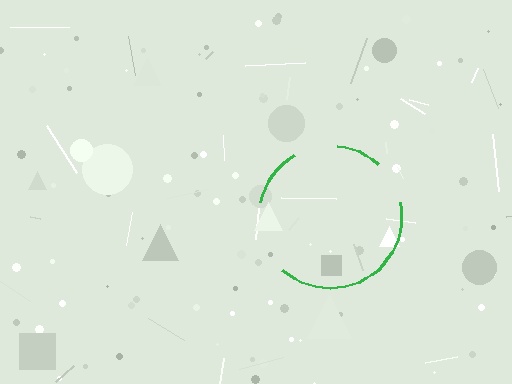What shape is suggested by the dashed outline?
The dashed outline suggests a circle.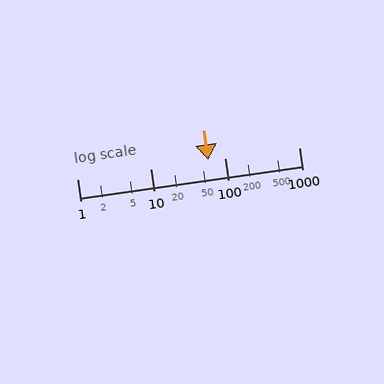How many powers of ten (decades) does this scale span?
The scale spans 3 decades, from 1 to 1000.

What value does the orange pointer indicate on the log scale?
The pointer indicates approximately 60.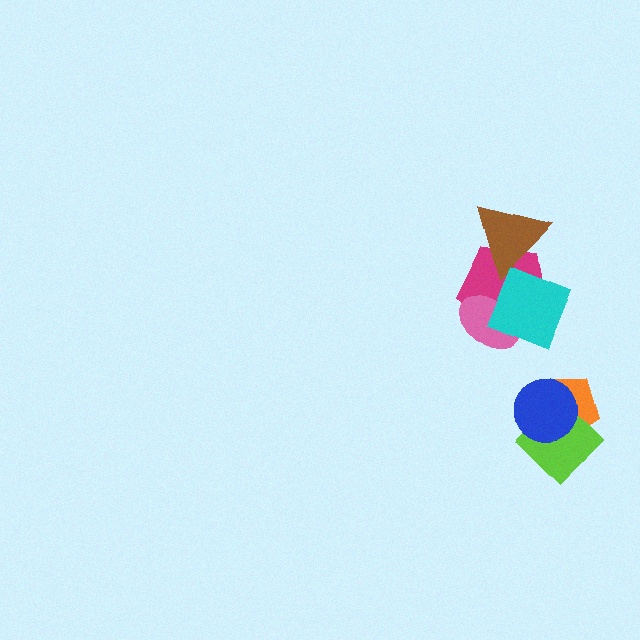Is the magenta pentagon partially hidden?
Yes, it is partially covered by another shape.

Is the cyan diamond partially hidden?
No, no other shape covers it.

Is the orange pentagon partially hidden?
Yes, it is partially covered by another shape.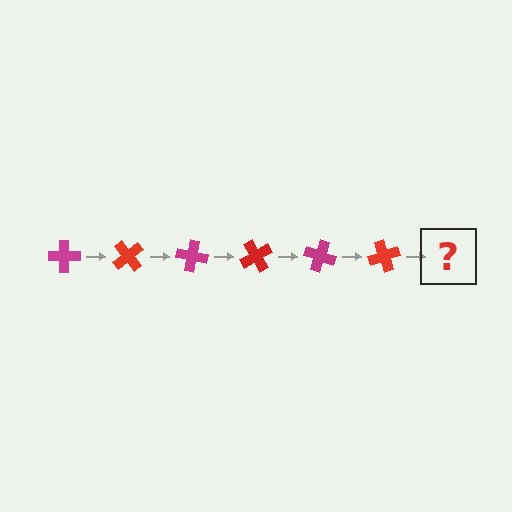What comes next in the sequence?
The next element should be a magenta cross, rotated 300 degrees from the start.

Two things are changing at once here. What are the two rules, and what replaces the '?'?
The two rules are that it rotates 50 degrees each step and the color cycles through magenta and red. The '?' should be a magenta cross, rotated 300 degrees from the start.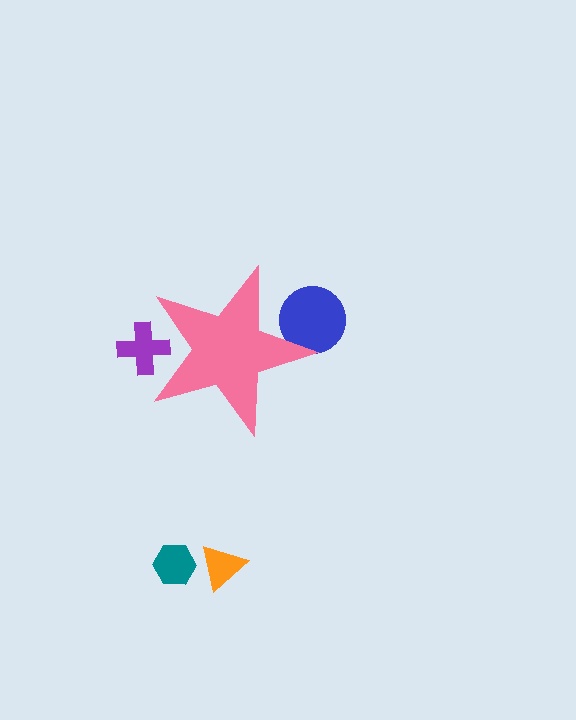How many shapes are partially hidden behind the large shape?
2 shapes are partially hidden.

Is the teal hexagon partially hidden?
No, the teal hexagon is fully visible.